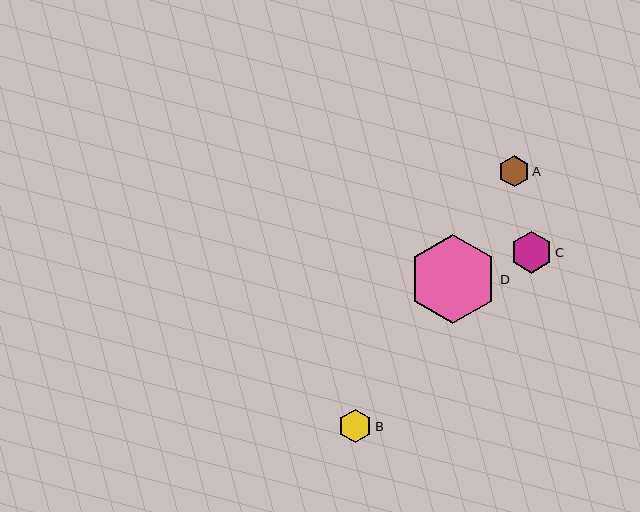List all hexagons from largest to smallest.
From largest to smallest: D, C, B, A.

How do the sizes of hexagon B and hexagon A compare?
Hexagon B and hexagon A are approximately the same size.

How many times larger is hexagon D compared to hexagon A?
Hexagon D is approximately 2.9 times the size of hexagon A.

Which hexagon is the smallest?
Hexagon A is the smallest with a size of approximately 31 pixels.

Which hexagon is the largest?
Hexagon D is the largest with a size of approximately 89 pixels.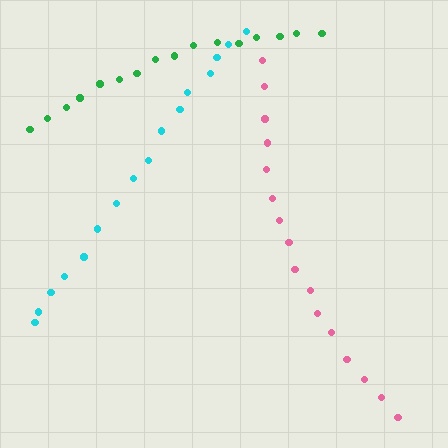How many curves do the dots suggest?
There are 3 distinct paths.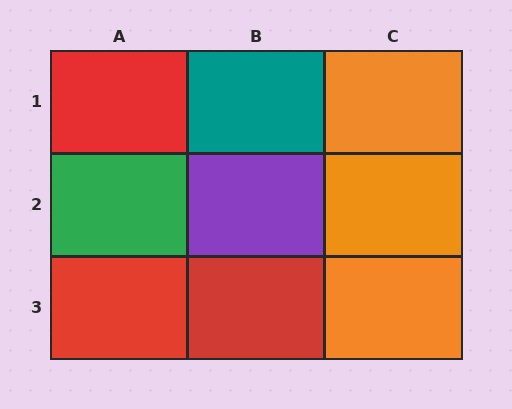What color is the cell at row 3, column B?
Red.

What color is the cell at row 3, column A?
Red.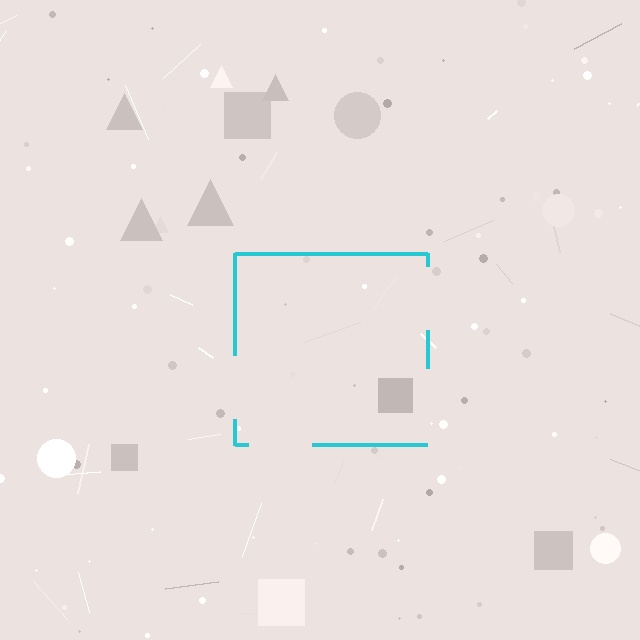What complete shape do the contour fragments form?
The contour fragments form a square.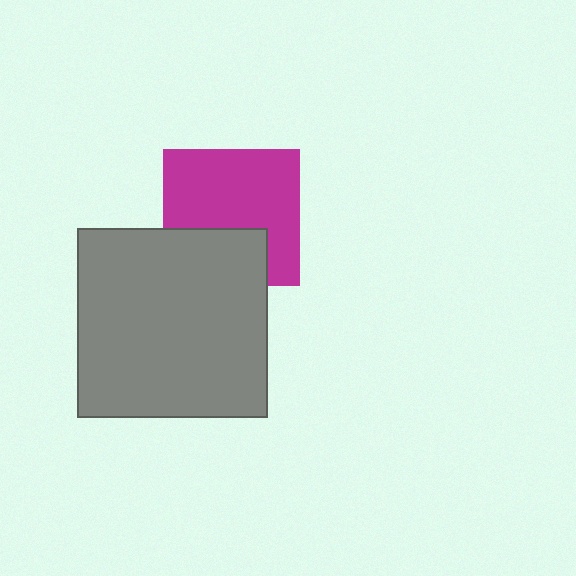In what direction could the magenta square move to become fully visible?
The magenta square could move up. That would shift it out from behind the gray square entirely.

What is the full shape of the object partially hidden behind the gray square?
The partially hidden object is a magenta square.